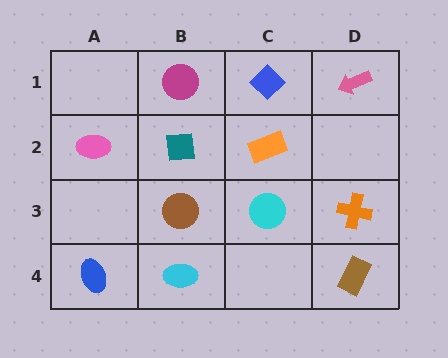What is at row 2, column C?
An orange rectangle.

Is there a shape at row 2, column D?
No, that cell is empty.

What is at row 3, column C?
A cyan circle.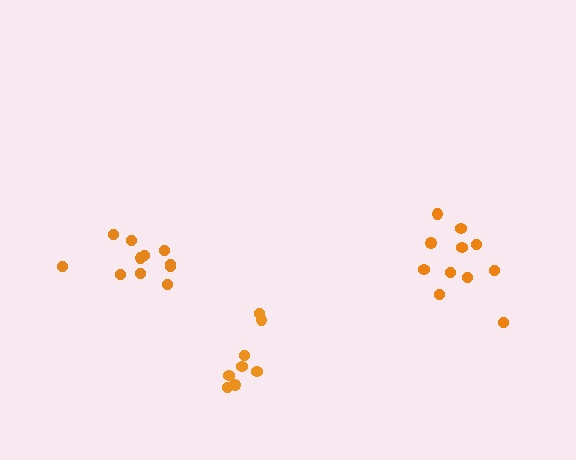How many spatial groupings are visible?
There are 3 spatial groupings.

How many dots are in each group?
Group 1: 8 dots, Group 2: 11 dots, Group 3: 11 dots (30 total).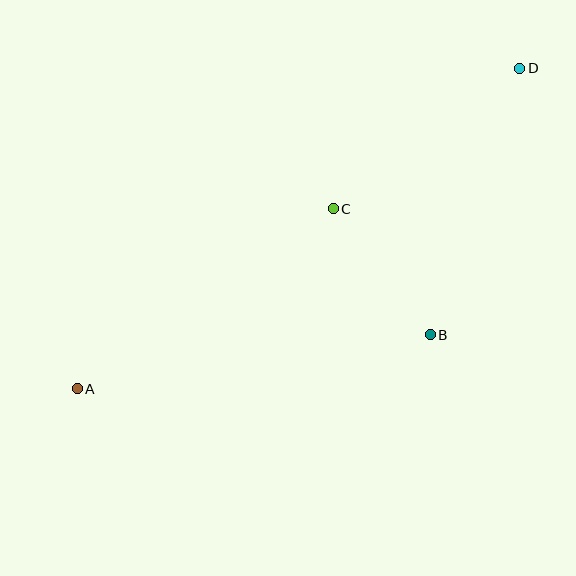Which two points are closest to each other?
Points B and C are closest to each other.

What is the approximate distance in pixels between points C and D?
The distance between C and D is approximately 234 pixels.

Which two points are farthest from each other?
Points A and D are farthest from each other.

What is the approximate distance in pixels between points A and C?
The distance between A and C is approximately 313 pixels.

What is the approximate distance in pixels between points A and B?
The distance between A and B is approximately 357 pixels.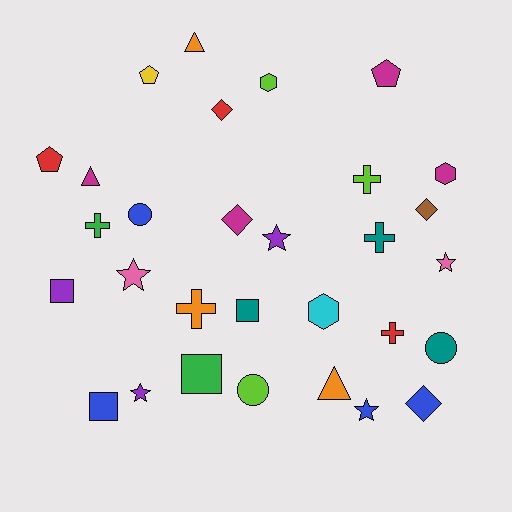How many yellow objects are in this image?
There is 1 yellow object.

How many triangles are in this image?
There are 3 triangles.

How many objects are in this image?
There are 30 objects.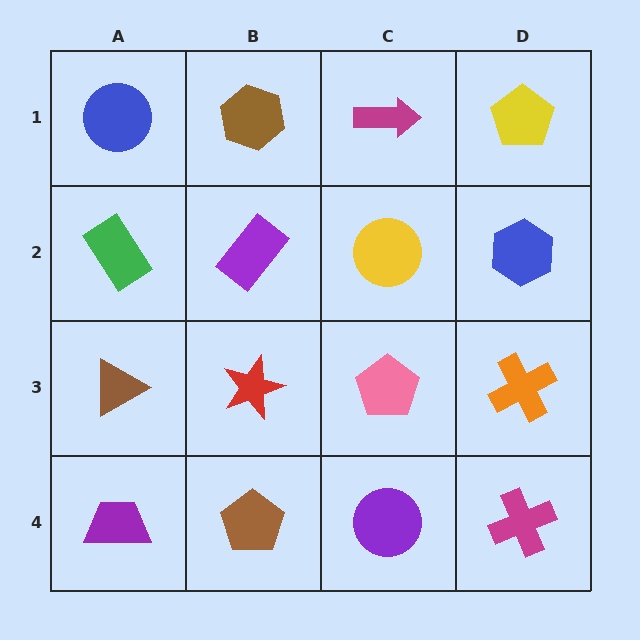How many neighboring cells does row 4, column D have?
2.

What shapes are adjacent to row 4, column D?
An orange cross (row 3, column D), a purple circle (row 4, column C).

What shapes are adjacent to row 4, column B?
A red star (row 3, column B), a purple trapezoid (row 4, column A), a purple circle (row 4, column C).